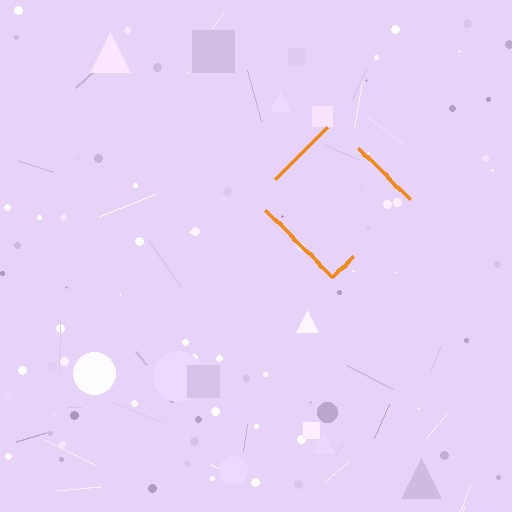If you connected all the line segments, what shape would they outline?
They would outline a diamond.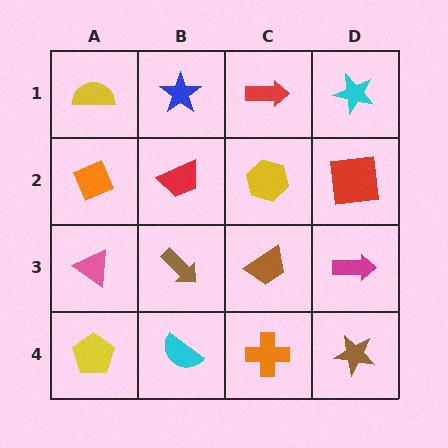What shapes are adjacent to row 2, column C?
A red arrow (row 1, column C), a brown trapezoid (row 3, column C), a red trapezoid (row 2, column B), a red square (row 2, column D).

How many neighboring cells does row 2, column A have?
3.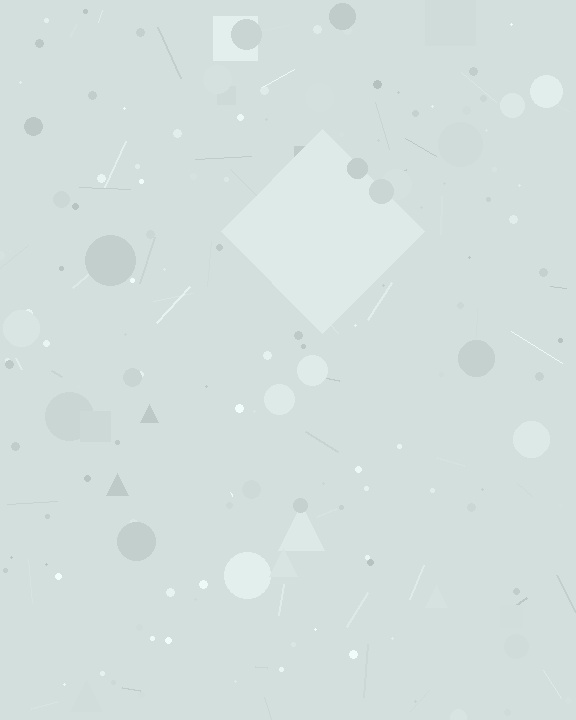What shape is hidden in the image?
A diamond is hidden in the image.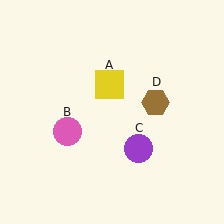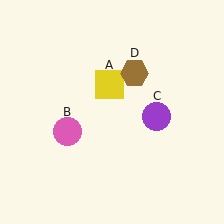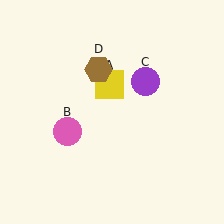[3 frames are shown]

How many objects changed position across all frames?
2 objects changed position: purple circle (object C), brown hexagon (object D).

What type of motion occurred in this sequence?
The purple circle (object C), brown hexagon (object D) rotated counterclockwise around the center of the scene.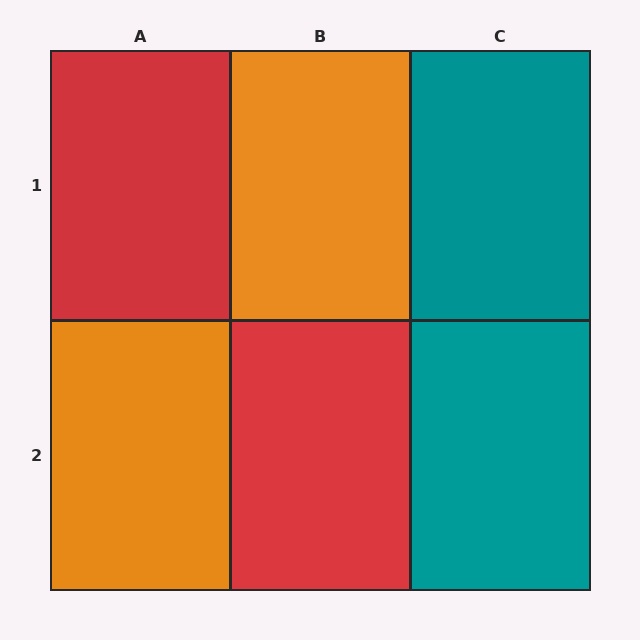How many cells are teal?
2 cells are teal.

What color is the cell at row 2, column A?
Orange.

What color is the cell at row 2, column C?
Teal.